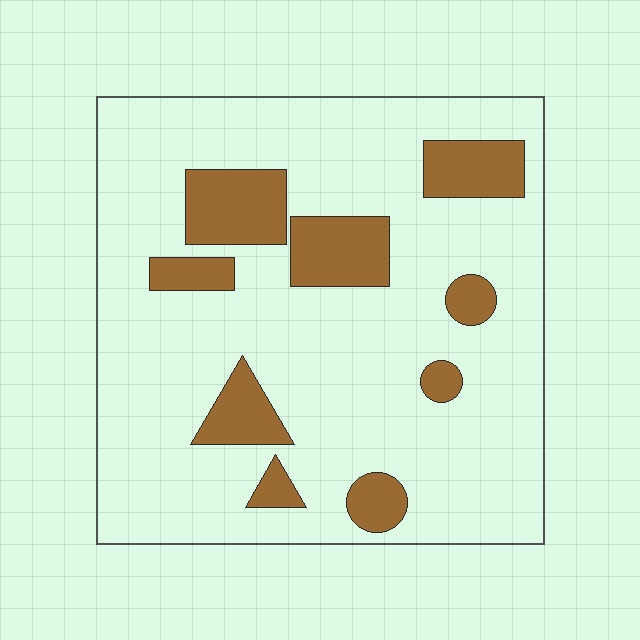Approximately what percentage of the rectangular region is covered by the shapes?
Approximately 20%.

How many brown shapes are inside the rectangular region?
9.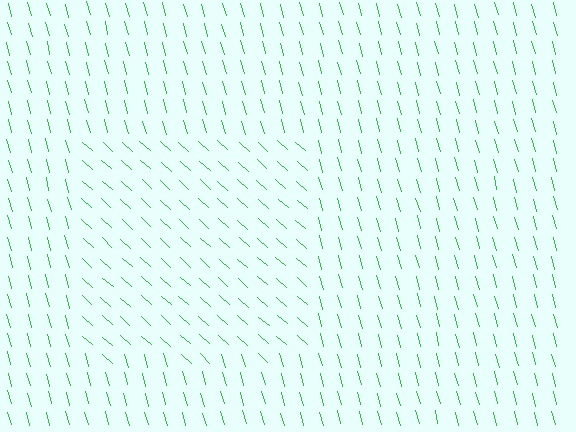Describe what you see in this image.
The image is filled with small green line segments. A rectangle region in the image has lines oriented differently from the surrounding lines, creating a visible texture boundary.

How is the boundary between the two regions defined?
The boundary is defined purely by a change in line orientation (approximately 33 degrees difference). All lines are the same color and thickness.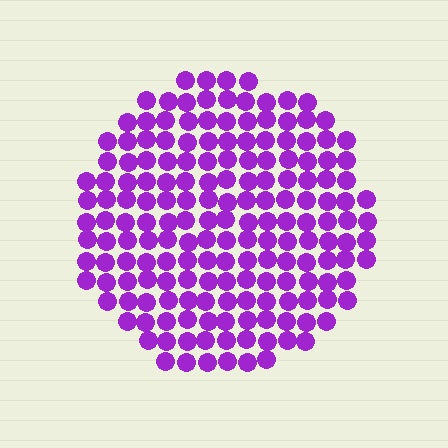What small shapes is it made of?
It is made of small circles.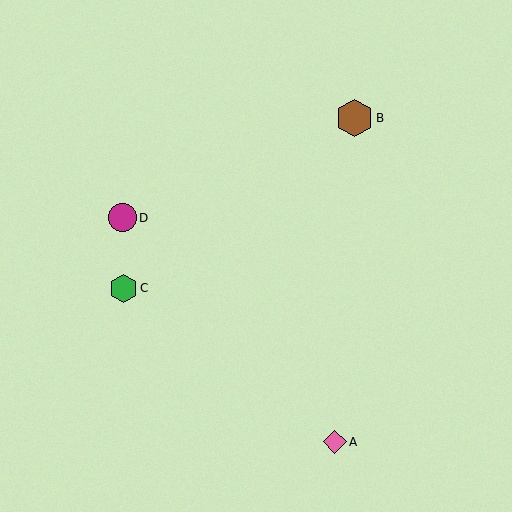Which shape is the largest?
The brown hexagon (labeled B) is the largest.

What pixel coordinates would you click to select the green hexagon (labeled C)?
Click at (123, 288) to select the green hexagon C.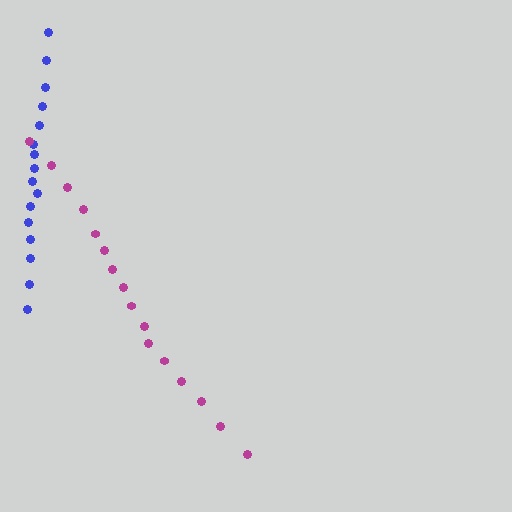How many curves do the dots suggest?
There are 2 distinct paths.